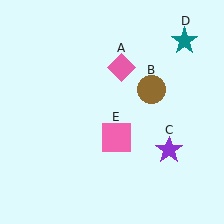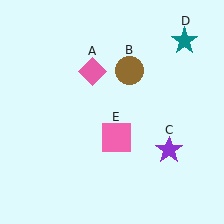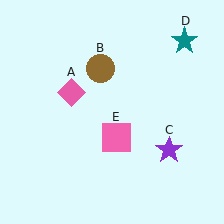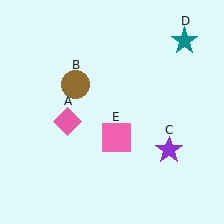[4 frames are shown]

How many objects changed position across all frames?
2 objects changed position: pink diamond (object A), brown circle (object B).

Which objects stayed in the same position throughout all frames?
Purple star (object C) and teal star (object D) and pink square (object E) remained stationary.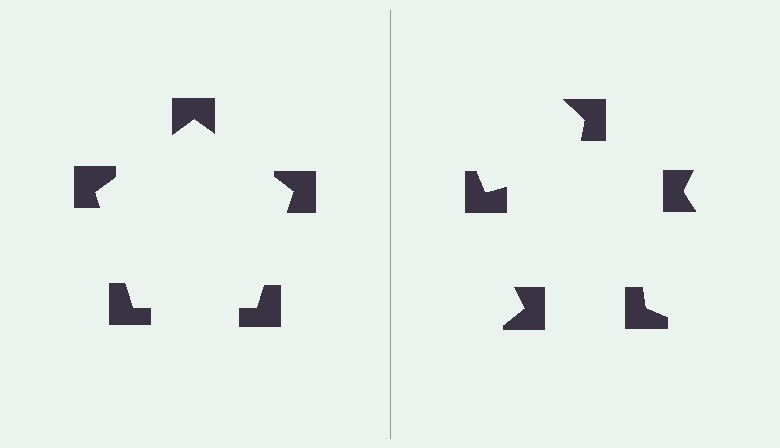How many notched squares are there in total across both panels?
10 — 5 on each side.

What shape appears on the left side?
An illusory pentagon.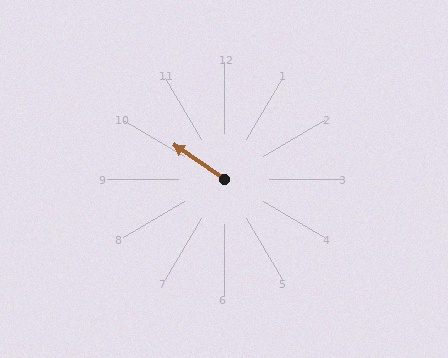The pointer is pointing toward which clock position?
Roughly 10 o'clock.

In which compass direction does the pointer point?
Northwest.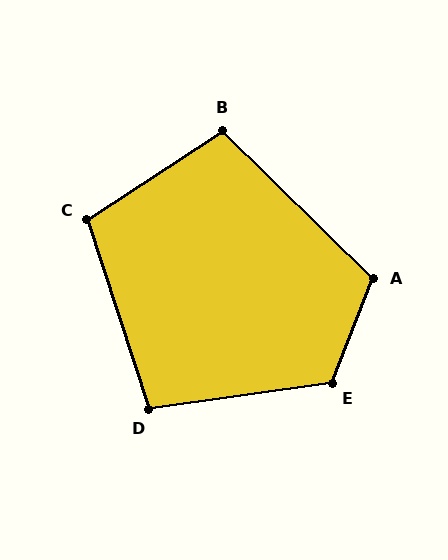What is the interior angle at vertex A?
Approximately 113 degrees (obtuse).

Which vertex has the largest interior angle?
E, at approximately 120 degrees.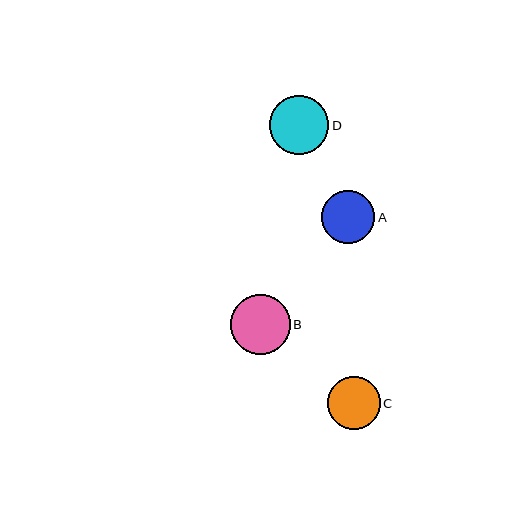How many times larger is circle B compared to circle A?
Circle B is approximately 1.1 times the size of circle A.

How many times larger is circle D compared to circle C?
Circle D is approximately 1.1 times the size of circle C.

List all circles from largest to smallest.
From largest to smallest: B, D, A, C.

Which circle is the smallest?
Circle C is the smallest with a size of approximately 53 pixels.